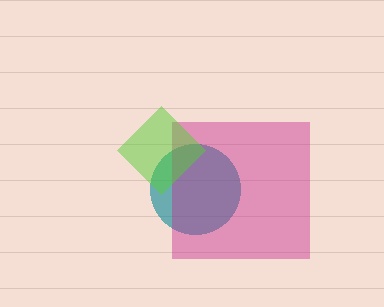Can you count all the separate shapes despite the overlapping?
Yes, there are 3 separate shapes.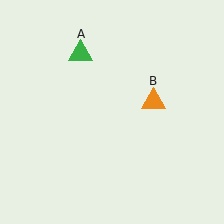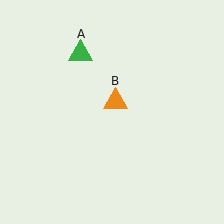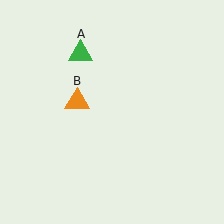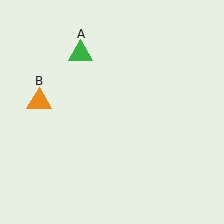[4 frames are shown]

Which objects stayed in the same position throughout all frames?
Green triangle (object A) remained stationary.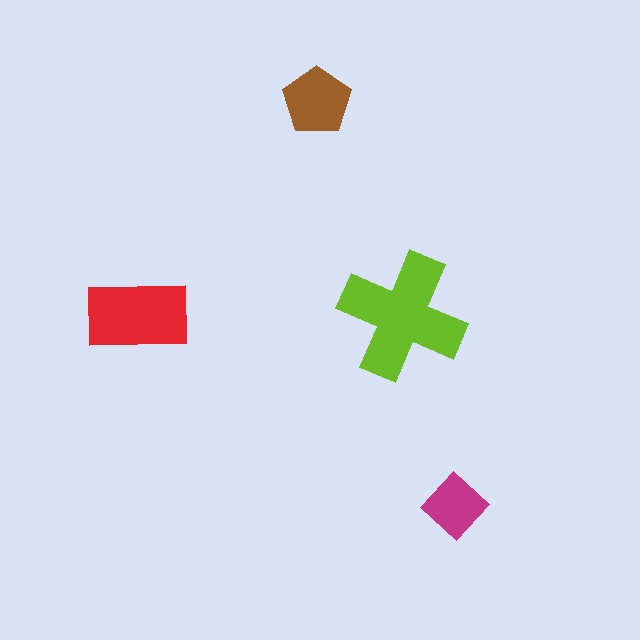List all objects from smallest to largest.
The magenta diamond, the brown pentagon, the red rectangle, the lime cross.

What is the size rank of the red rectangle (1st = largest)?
2nd.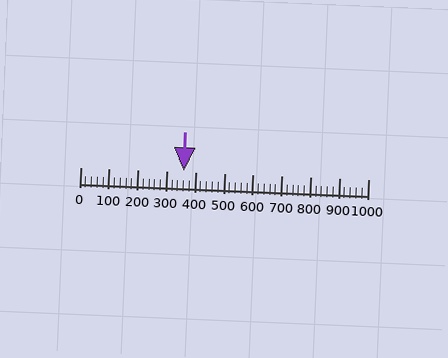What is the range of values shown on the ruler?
The ruler shows values from 0 to 1000.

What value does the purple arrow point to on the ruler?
The purple arrow points to approximately 360.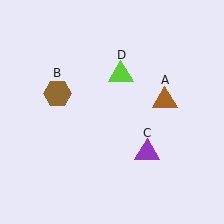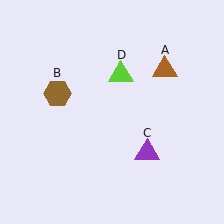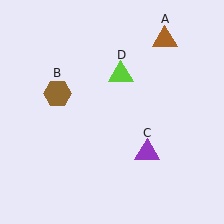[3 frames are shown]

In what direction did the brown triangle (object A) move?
The brown triangle (object A) moved up.